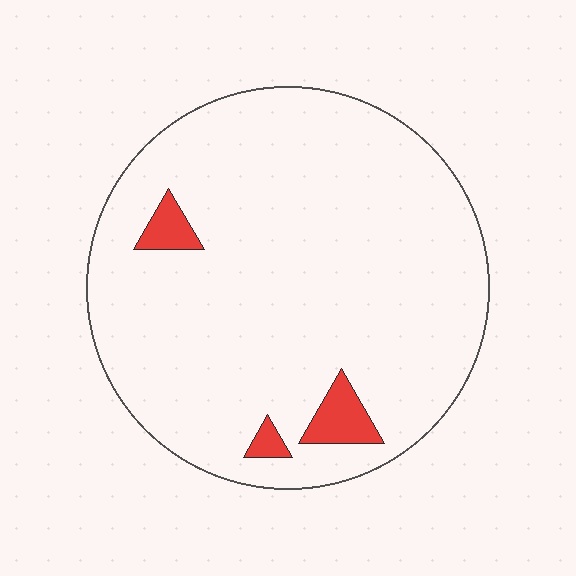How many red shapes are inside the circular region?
3.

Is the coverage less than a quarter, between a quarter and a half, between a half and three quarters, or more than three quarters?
Less than a quarter.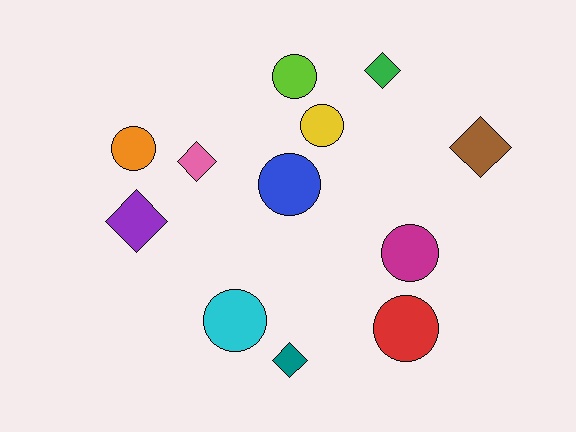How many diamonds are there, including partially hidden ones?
There are 5 diamonds.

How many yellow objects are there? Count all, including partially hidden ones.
There is 1 yellow object.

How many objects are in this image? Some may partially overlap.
There are 12 objects.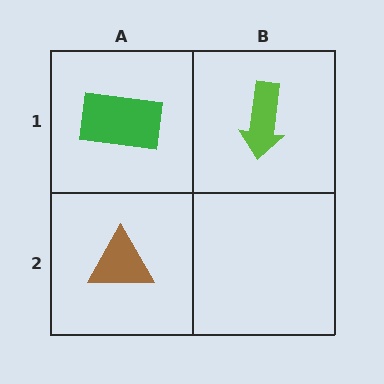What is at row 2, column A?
A brown triangle.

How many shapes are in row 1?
2 shapes.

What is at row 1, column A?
A green rectangle.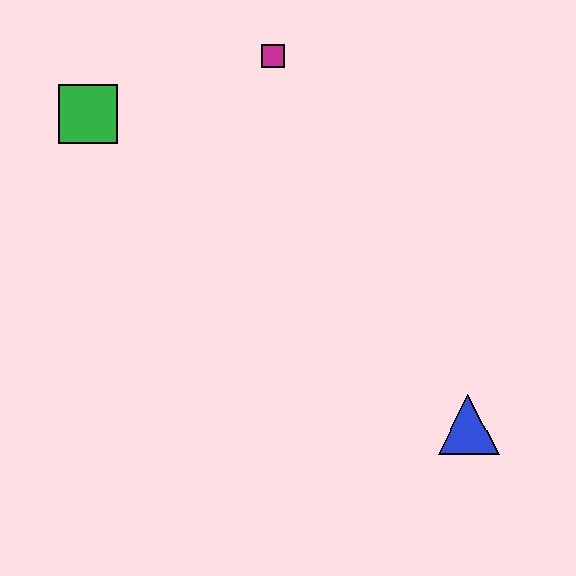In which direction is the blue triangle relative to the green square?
The blue triangle is to the right of the green square.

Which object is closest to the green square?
The magenta square is closest to the green square.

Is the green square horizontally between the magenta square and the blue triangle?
No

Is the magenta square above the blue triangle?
Yes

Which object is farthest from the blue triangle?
The green square is farthest from the blue triangle.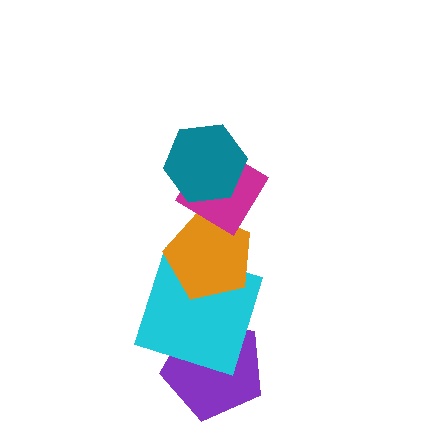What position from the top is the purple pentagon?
The purple pentagon is 5th from the top.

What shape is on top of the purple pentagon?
The cyan square is on top of the purple pentagon.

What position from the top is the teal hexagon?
The teal hexagon is 1st from the top.